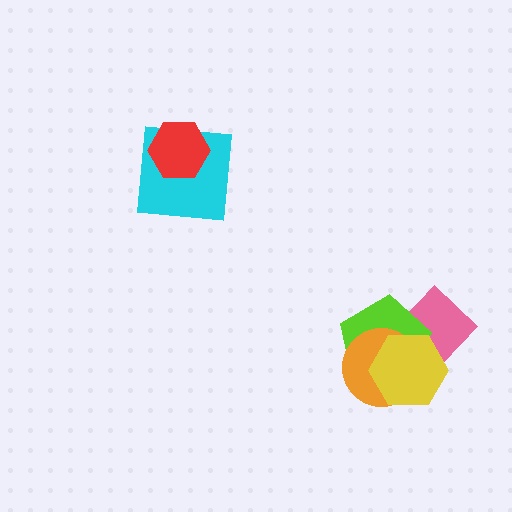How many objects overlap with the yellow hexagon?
3 objects overlap with the yellow hexagon.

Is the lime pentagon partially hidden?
Yes, it is partially covered by another shape.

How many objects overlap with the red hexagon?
1 object overlaps with the red hexagon.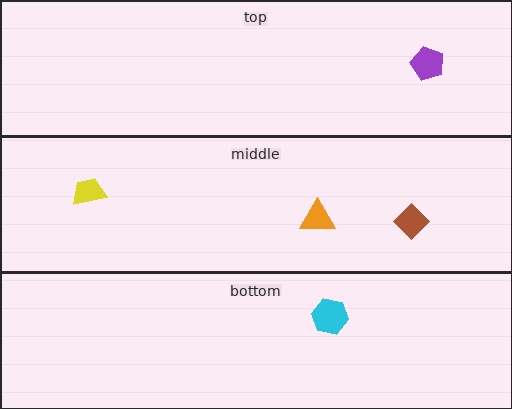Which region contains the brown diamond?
The middle region.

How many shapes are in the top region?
1.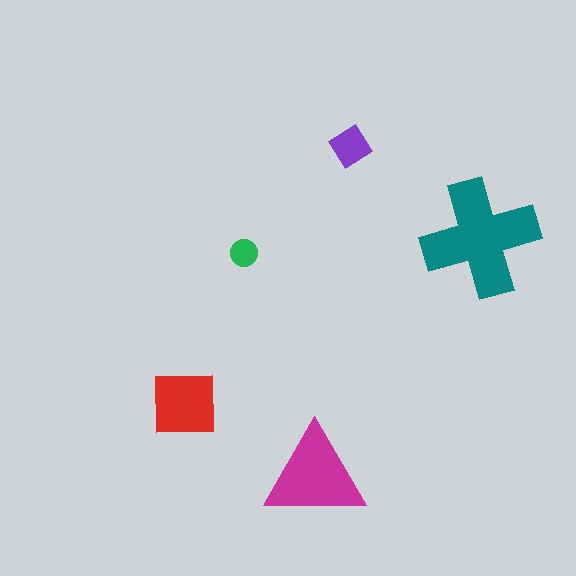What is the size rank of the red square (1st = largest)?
3rd.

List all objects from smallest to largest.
The green circle, the purple diamond, the red square, the magenta triangle, the teal cross.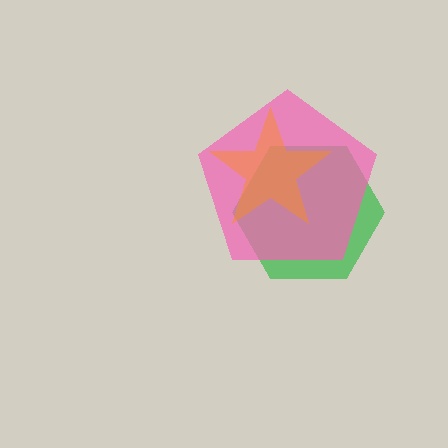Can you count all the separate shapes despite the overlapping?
Yes, there are 3 separate shapes.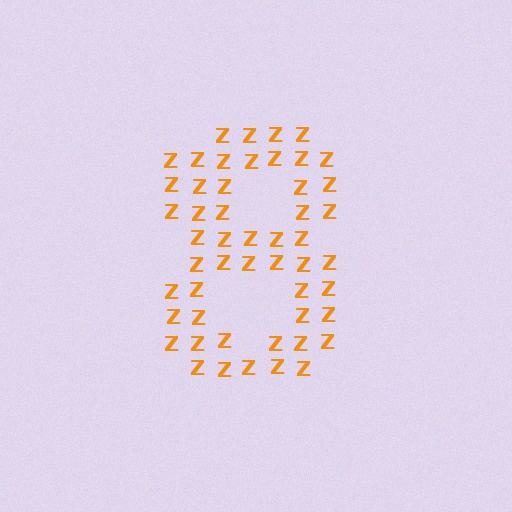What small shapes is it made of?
It is made of small letter Z's.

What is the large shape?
The large shape is the digit 8.